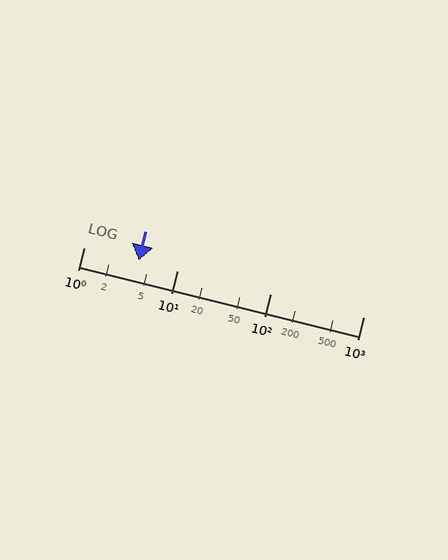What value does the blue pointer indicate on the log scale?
The pointer indicates approximately 3.9.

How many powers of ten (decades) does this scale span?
The scale spans 3 decades, from 1 to 1000.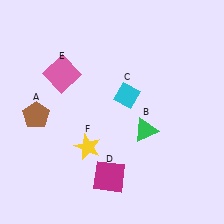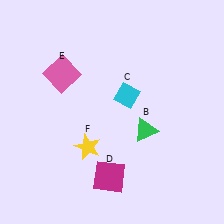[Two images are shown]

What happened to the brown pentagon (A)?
The brown pentagon (A) was removed in Image 2. It was in the bottom-left area of Image 1.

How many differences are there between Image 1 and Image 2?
There is 1 difference between the two images.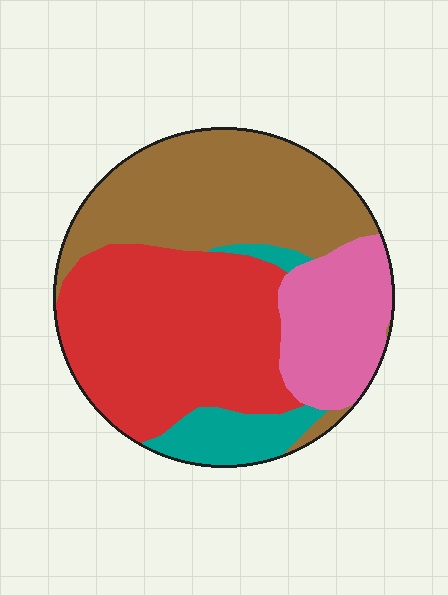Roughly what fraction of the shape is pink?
Pink takes up about one sixth (1/6) of the shape.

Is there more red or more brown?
Red.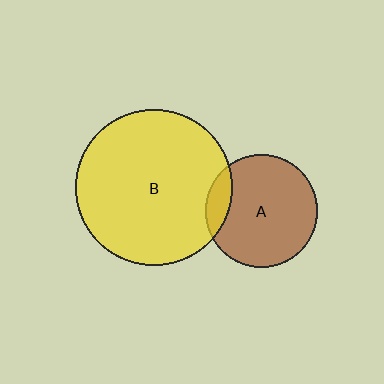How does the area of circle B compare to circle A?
Approximately 1.9 times.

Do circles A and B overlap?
Yes.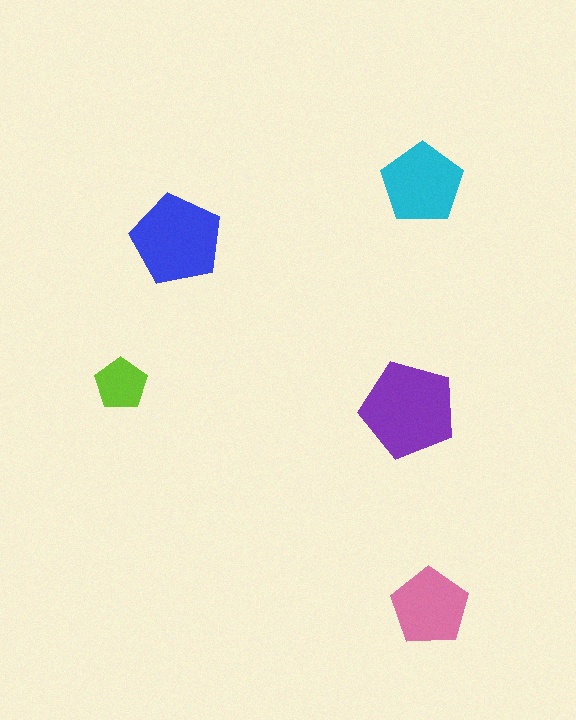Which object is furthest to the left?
The lime pentagon is leftmost.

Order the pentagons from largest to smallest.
the purple one, the blue one, the cyan one, the pink one, the lime one.